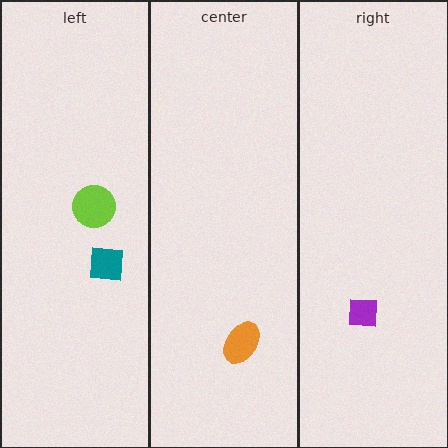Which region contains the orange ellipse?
The center region.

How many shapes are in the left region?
2.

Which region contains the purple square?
The right region.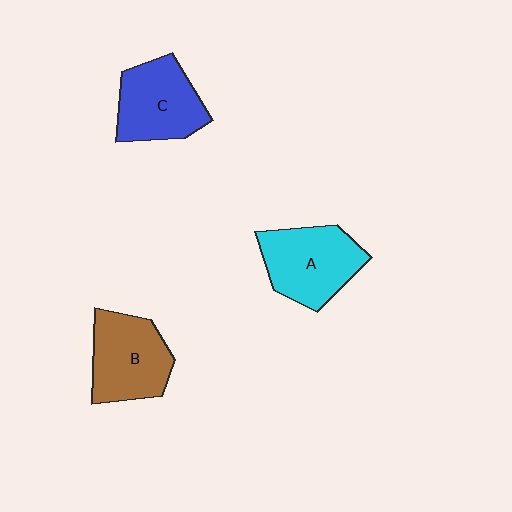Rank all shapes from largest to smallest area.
From largest to smallest: A (cyan), B (brown), C (blue).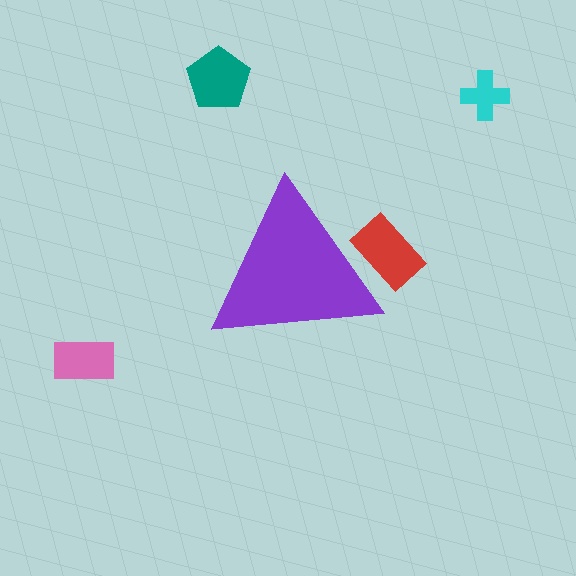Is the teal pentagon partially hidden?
No, the teal pentagon is fully visible.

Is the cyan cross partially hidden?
No, the cyan cross is fully visible.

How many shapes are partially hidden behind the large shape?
1 shape is partially hidden.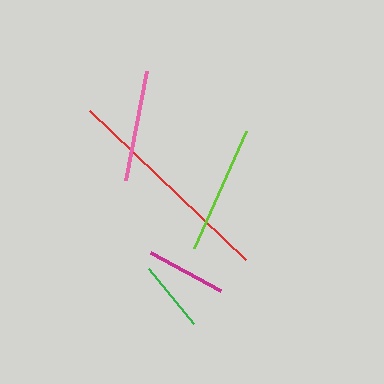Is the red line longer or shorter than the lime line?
The red line is longer than the lime line.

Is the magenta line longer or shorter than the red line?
The red line is longer than the magenta line.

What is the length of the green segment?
The green segment is approximately 72 pixels long.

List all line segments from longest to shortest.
From longest to shortest: red, lime, pink, magenta, green.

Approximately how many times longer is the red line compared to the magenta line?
The red line is approximately 2.7 times the length of the magenta line.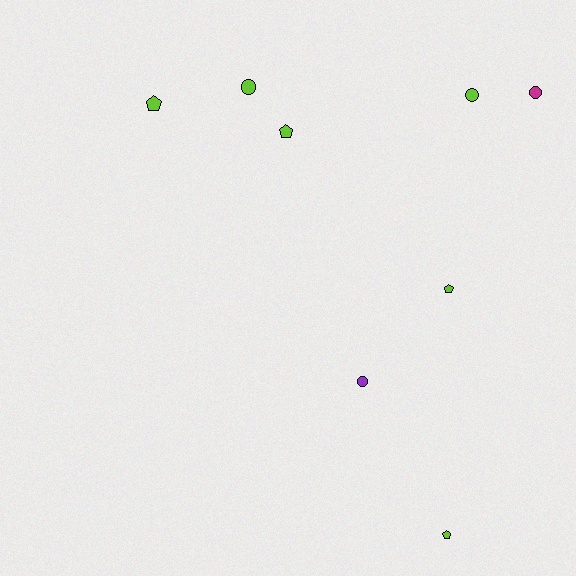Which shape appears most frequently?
Pentagon, with 4 objects.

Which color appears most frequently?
Lime, with 6 objects.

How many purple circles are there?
There is 1 purple circle.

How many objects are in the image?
There are 8 objects.